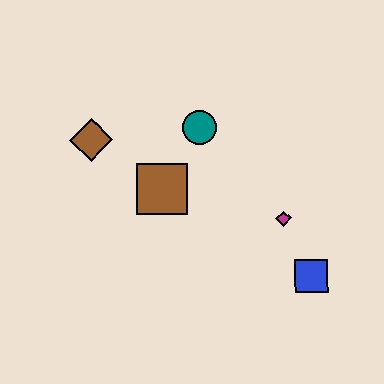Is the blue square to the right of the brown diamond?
Yes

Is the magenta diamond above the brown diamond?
No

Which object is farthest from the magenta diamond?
The brown diamond is farthest from the magenta diamond.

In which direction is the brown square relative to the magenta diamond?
The brown square is to the left of the magenta diamond.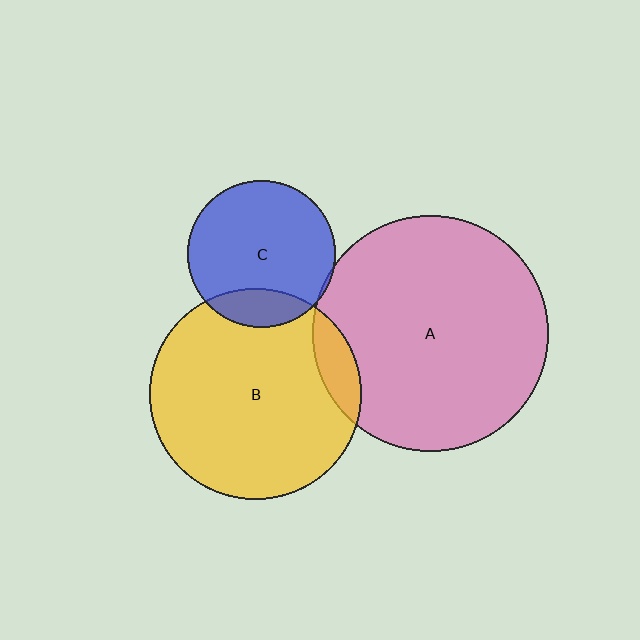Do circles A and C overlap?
Yes.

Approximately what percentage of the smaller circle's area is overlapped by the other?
Approximately 5%.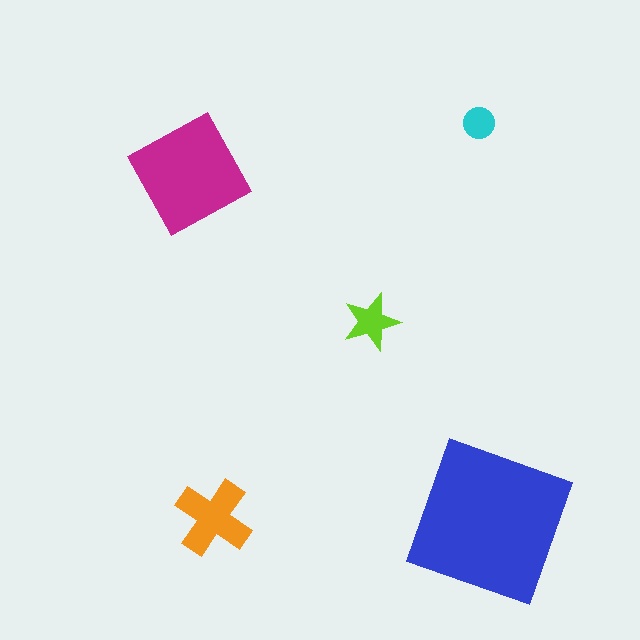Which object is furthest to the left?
The magenta diamond is leftmost.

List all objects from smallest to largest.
The cyan circle, the lime star, the orange cross, the magenta diamond, the blue square.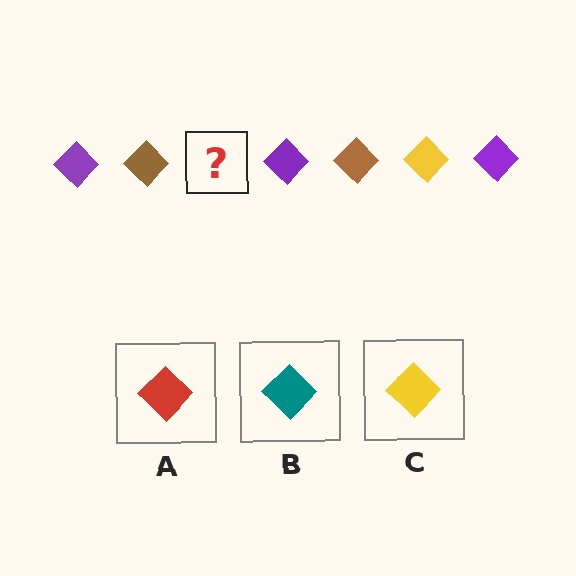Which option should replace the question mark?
Option C.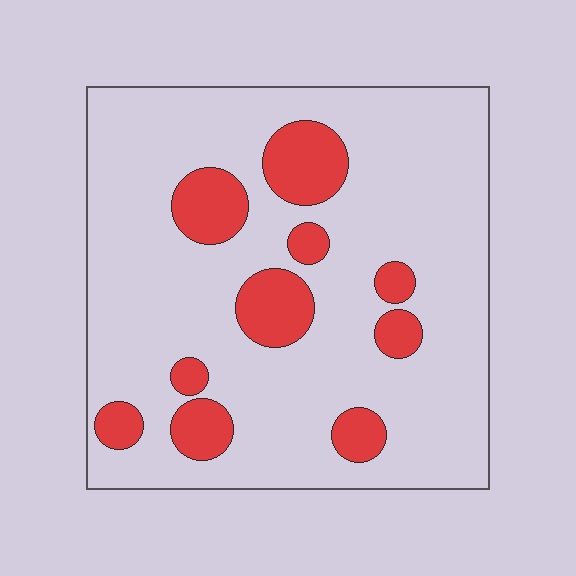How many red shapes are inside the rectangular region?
10.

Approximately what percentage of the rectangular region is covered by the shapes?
Approximately 20%.